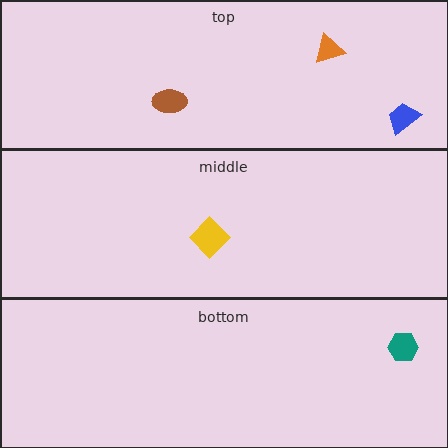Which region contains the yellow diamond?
The middle region.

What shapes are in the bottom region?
The teal hexagon.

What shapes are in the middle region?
The yellow diamond.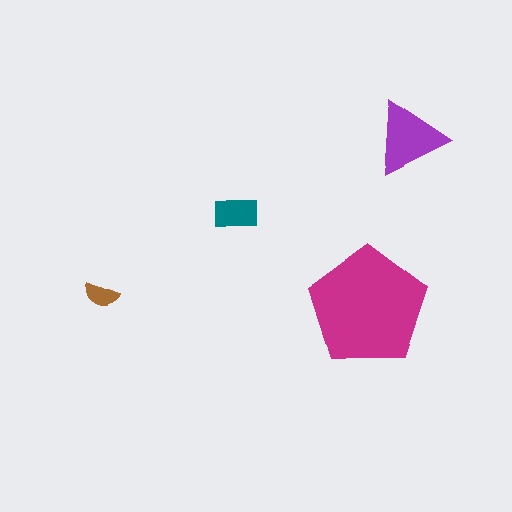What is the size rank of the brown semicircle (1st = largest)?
4th.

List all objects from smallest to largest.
The brown semicircle, the teal rectangle, the purple triangle, the magenta pentagon.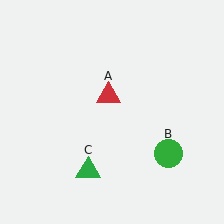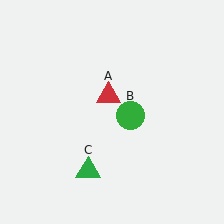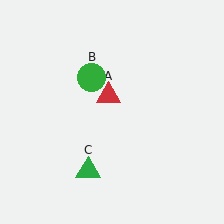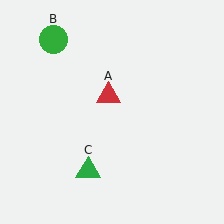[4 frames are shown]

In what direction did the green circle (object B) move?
The green circle (object B) moved up and to the left.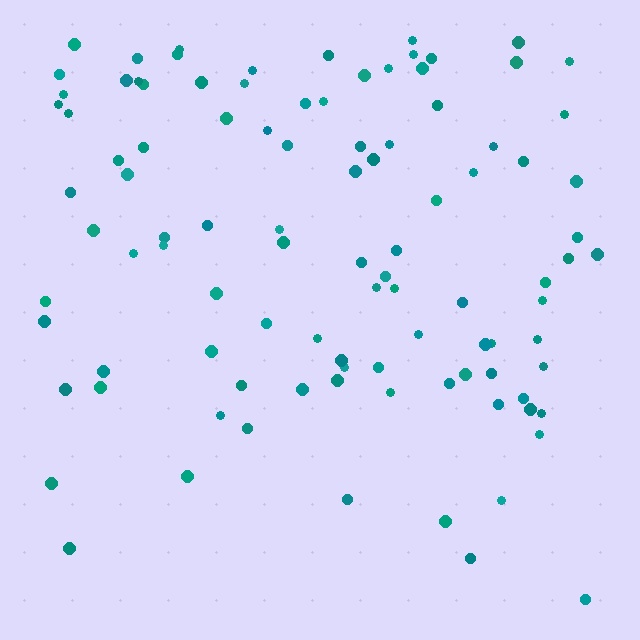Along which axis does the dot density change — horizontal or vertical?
Vertical.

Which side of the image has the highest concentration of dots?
The top.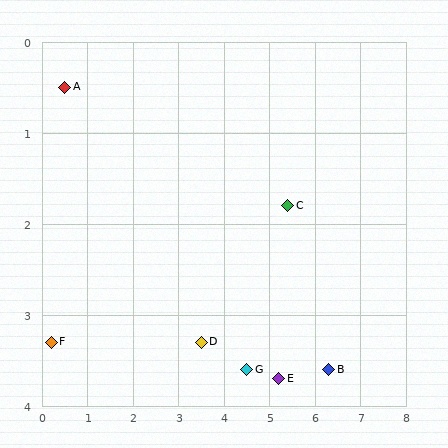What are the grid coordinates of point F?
Point F is at approximately (0.2, 3.3).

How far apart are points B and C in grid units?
Points B and C are about 2.0 grid units apart.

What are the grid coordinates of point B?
Point B is at approximately (6.3, 3.6).